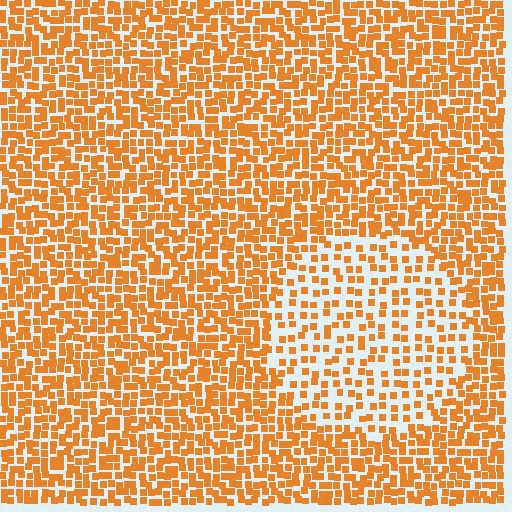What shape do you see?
I see a circle.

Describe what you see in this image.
The image contains small orange elements arranged at two different densities. A circle-shaped region is visible where the elements are less densely packed than the surrounding area.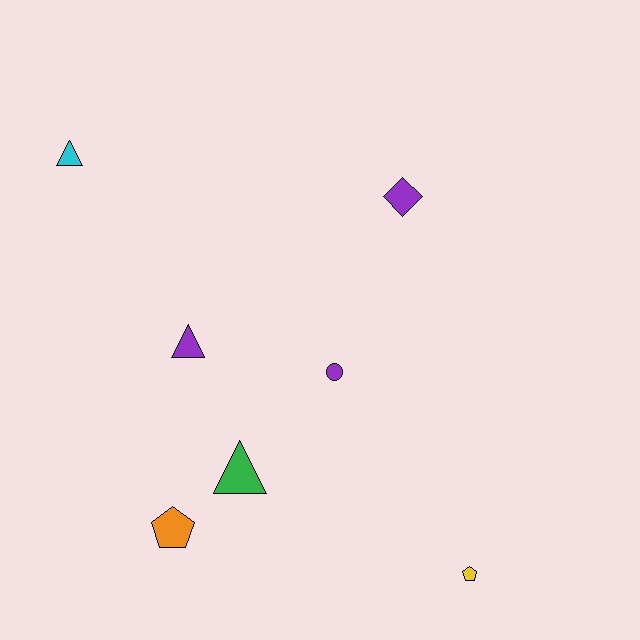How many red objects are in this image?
There are no red objects.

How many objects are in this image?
There are 7 objects.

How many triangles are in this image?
There are 3 triangles.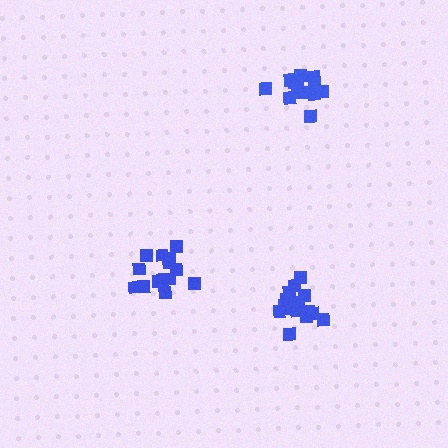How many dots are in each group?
Group 1: 14 dots, Group 2: 14 dots, Group 3: 16 dots (44 total).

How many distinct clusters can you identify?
There are 3 distinct clusters.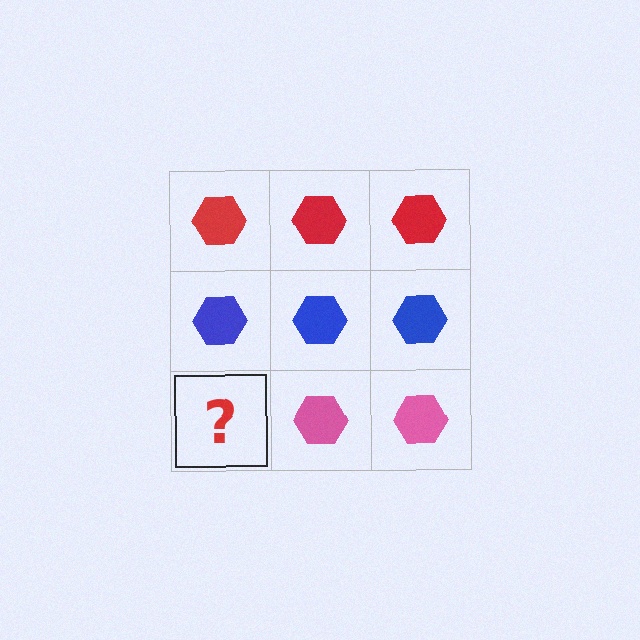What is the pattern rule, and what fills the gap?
The rule is that each row has a consistent color. The gap should be filled with a pink hexagon.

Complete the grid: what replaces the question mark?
The question mark should be replaced with a pink hexagon.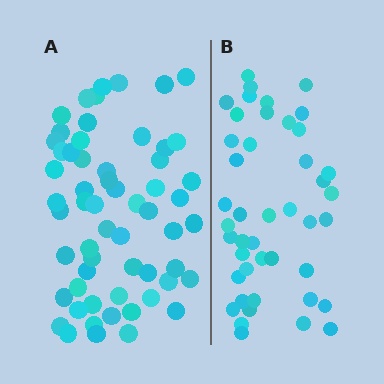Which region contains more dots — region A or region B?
Region A (the left region) has more dots.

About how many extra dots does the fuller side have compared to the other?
Region A has approximately 15 more dots than region B.